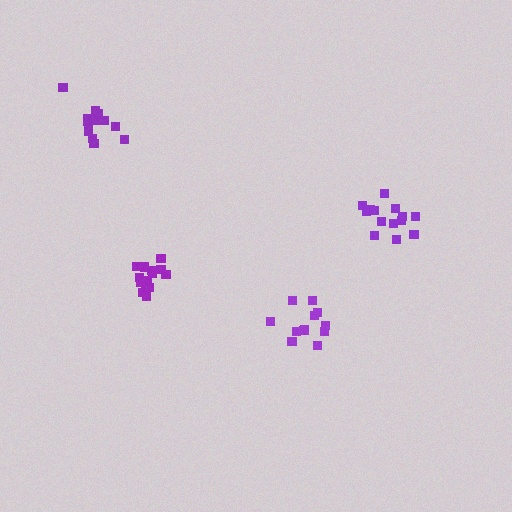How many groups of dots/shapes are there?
There are 4 groups.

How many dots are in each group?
Group 1: 12 dots, Group 2: 15 dots, Group 3: 14 dots, Group 4: 14 dots (55 total).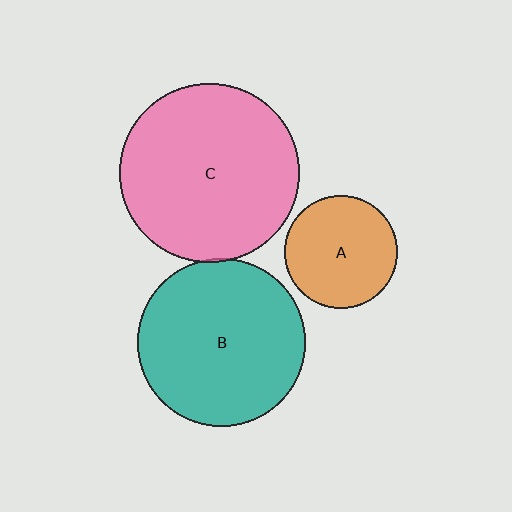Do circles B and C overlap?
Yes.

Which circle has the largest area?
Circle C (pink).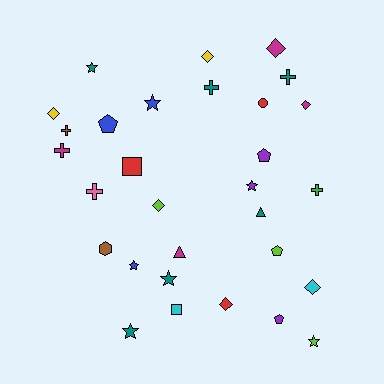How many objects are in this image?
There are 30 objects.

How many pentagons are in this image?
There are 4 pentagons.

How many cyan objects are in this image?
There are 2 cyan objects.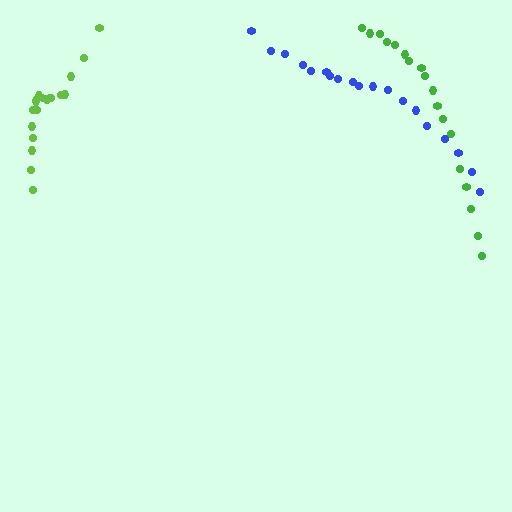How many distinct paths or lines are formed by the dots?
There are 3 distinct paths.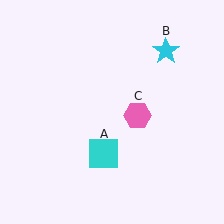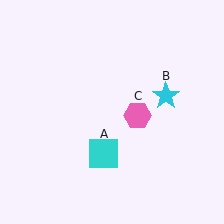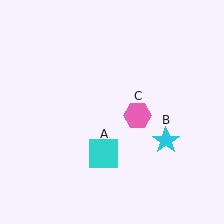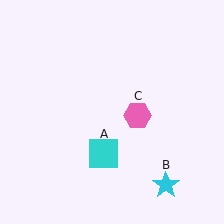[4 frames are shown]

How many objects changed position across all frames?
1 object changed position: cyan star (object B).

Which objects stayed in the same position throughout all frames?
Cyan square (object A) and pink hexagon (object C) remained stationary.